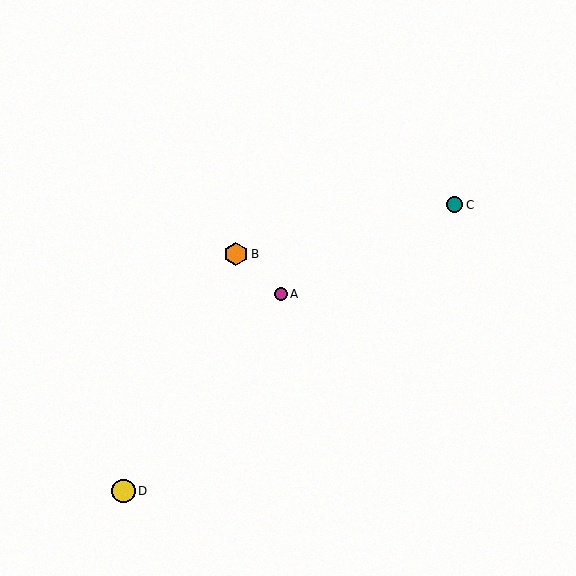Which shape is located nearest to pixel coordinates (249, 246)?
The orange hexagon (labeled B) at (236, 254) is nearest to that location.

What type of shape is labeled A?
Shape A is a magenta circle.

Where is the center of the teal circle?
The center of the teal circle is at (455, 205).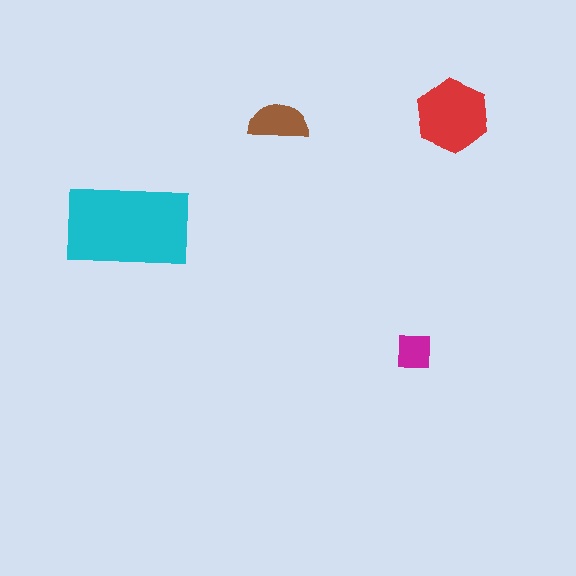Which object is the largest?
The cyan rectangle.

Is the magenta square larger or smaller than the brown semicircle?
Smaller.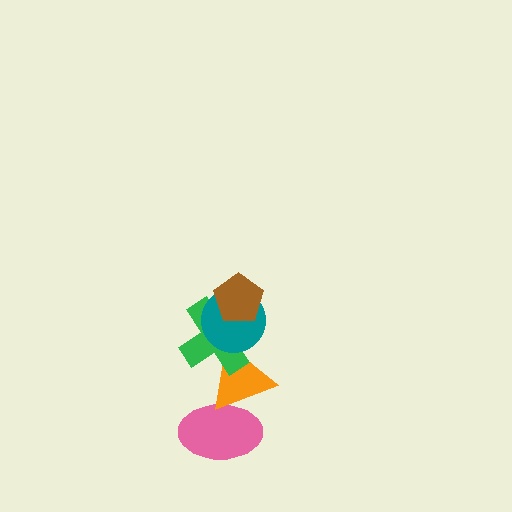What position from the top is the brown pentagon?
The brown pentagon is 1st from the top.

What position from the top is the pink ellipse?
The pink ellipse is 5th from the top.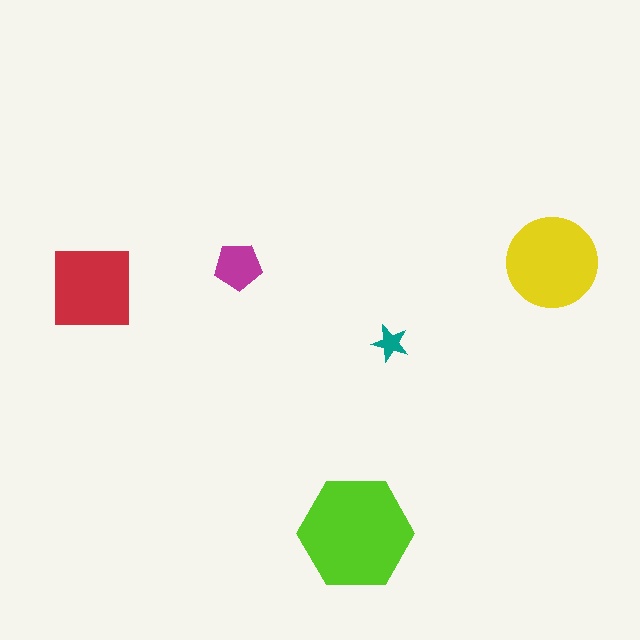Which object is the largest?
The lime hexagon.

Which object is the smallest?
The teal star.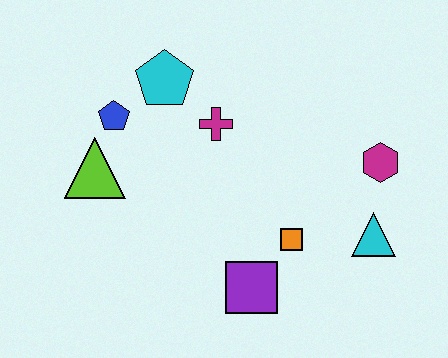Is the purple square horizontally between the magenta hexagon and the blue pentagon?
Yes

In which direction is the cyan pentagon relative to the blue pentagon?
The cyan pentagon is to the right of the blue pentagon.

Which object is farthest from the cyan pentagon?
The cyan triangle is farthest from the cyan pentagon.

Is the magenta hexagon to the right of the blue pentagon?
Yes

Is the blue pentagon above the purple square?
Yes